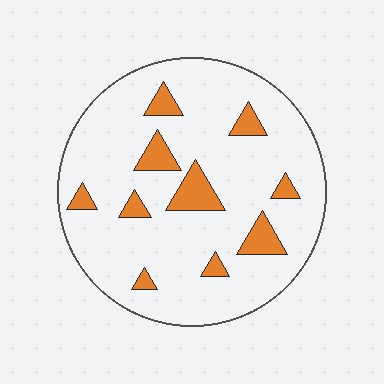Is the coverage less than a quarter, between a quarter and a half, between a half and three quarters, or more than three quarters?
Less than a quarter.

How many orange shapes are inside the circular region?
10.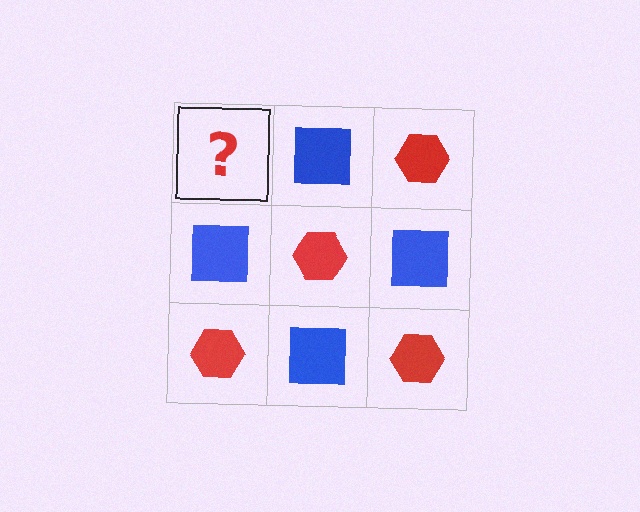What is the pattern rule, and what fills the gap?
The rule is that it alternates red hexagon and blue square in a checkerboard pattern. The gap should be filled with a red hexagon.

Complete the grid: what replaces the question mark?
The question mark should be replaced with a red hexagon.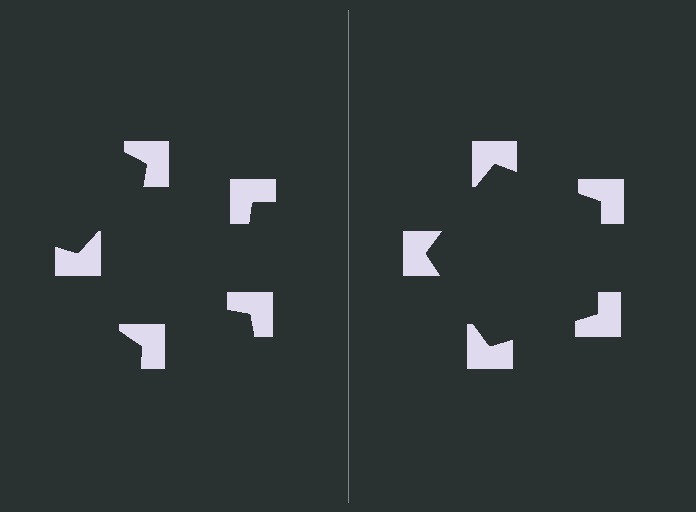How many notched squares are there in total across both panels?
10 — 5 on each side.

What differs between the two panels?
The notched squares are positioned identically on both sides; only the wedge orientations differ. On the right they align to a pentagon; on the left they are misaligned.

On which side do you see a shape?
An illusory pentagon appears on the right side. On the left side the wedge cuts are rotated, so no coherent shape forms.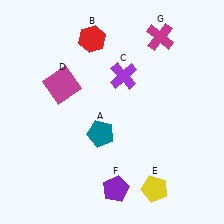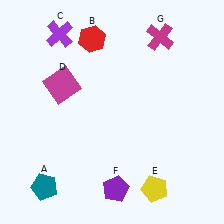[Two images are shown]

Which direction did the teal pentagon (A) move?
The teal pentagon (A) moved left.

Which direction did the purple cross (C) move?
The purple cross (C) moved left.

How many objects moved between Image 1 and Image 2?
2 objects moved between the two images.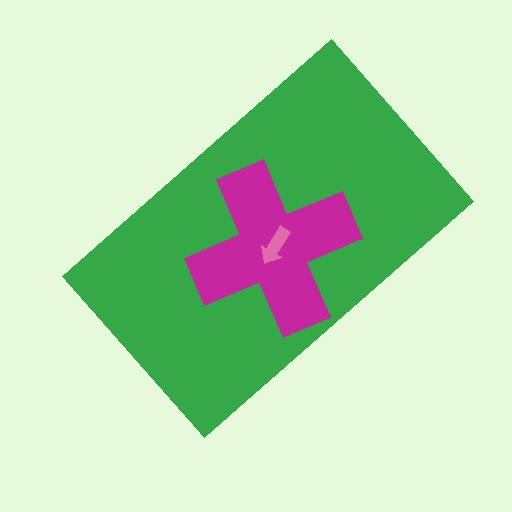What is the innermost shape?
The pink arrow.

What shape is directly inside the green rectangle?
The magenta cross.